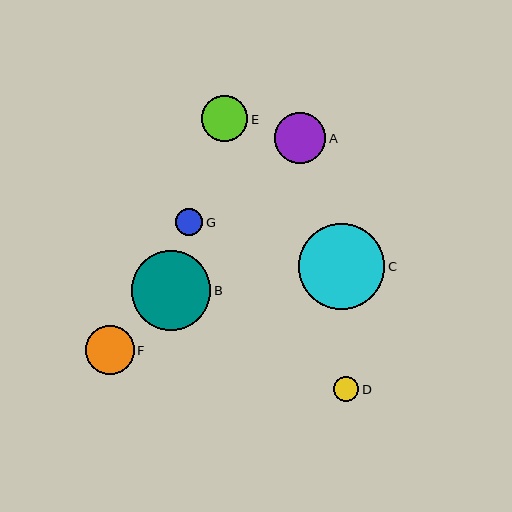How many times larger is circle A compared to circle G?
Circle A is approximately 1.9 times the size of circle G.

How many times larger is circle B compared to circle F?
Circle B is approximately 1.6 times the size of circle F.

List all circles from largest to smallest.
From largest to smallest: C, B, A, F, E, G, D.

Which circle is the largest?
Circle C is the largest with a size of approximately 86 pixels.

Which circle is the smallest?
Circle D is the smallest with a size of approximately 25 pixels.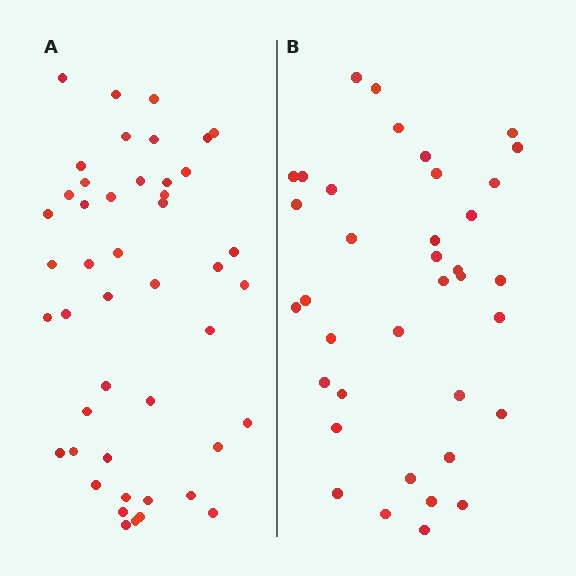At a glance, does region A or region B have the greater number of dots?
Region A (the left region) has more dots.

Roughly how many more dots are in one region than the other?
Region A has roughly 8 or so more dots than region B.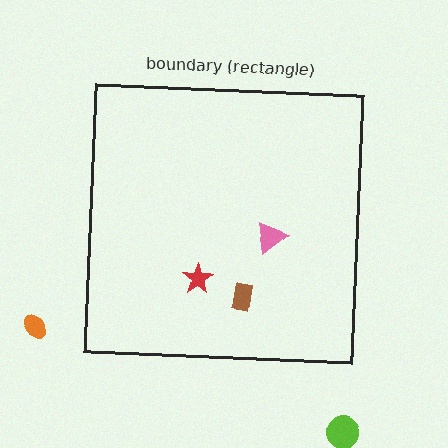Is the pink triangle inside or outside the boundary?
Inside.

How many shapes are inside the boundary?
3 inside, 2 outside.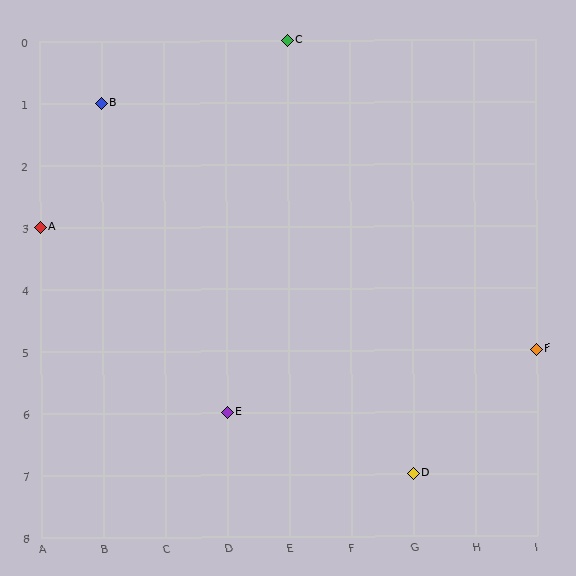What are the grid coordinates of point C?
Point C is at grid coordinates (E, 0).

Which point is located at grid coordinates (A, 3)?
Point A is at (A, 3).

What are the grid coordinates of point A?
Point A is at grid coordinates (A, 3).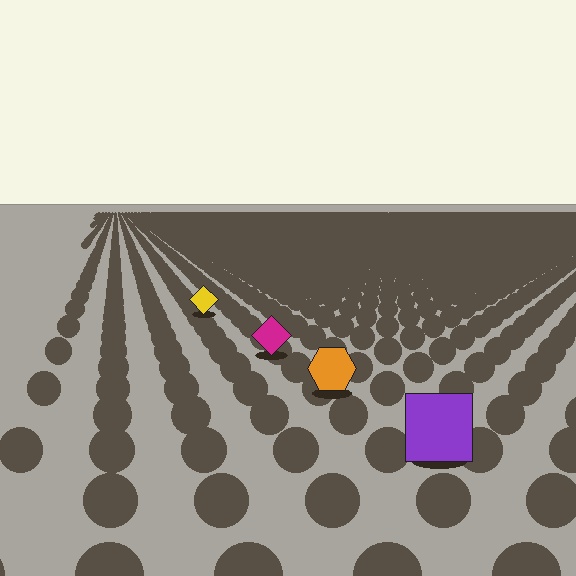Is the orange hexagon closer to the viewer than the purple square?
No. The purple square is closer — you can tell from the texture gradient: the ground texture is coarser near it.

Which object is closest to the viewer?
The purple square is closest. The texture marks near it are larger and more spread out.